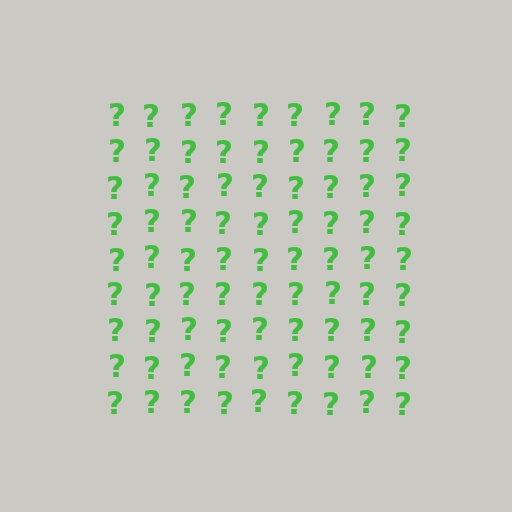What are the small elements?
The small elements are question marks.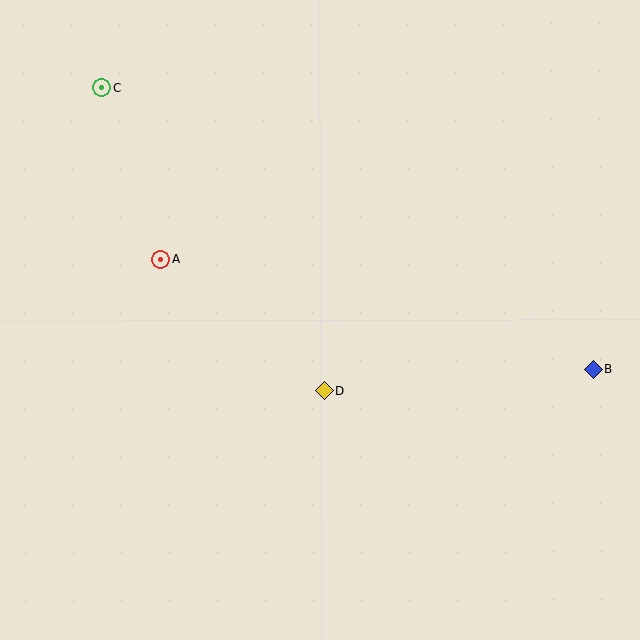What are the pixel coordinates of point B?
Point B is at (594, 369).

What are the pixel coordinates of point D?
Point D is at (324, 391).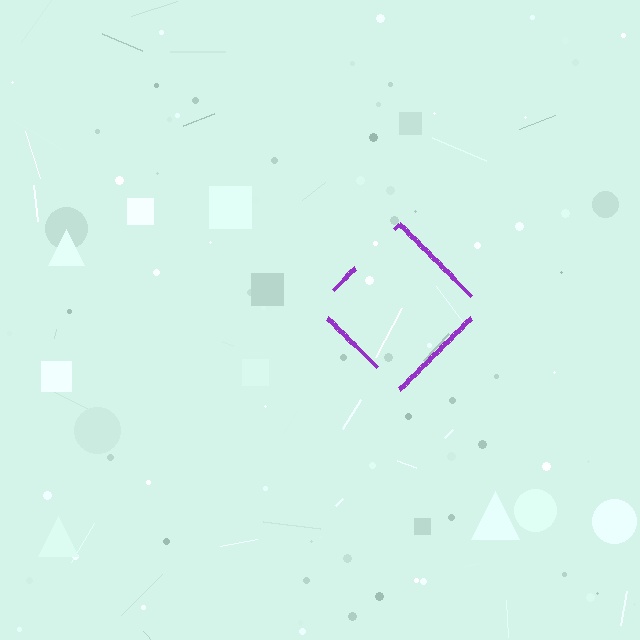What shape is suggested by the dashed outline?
The dashed outline suggests a diamond.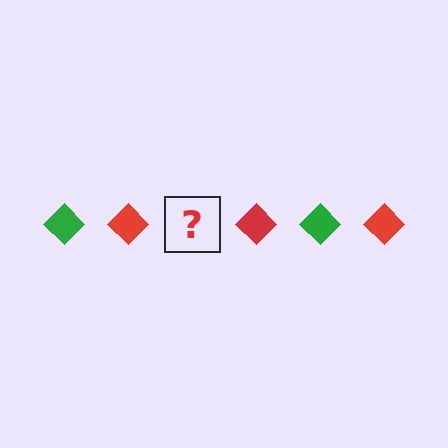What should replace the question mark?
The question mark should be replaced with a green diamond.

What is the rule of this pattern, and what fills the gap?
The rule is that the pattern cycles through green, red diamonds. The gap should be filled with a green diamond.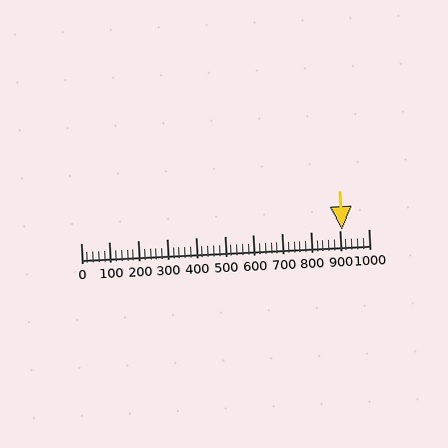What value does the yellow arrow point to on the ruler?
The yellow arrow points to approximately 906.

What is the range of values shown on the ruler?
The ruler shows values from 0 to 1000.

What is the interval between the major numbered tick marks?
The major tick marks are spaced 100 units apart.